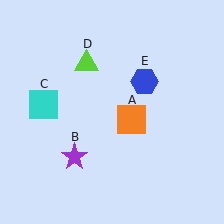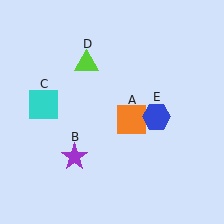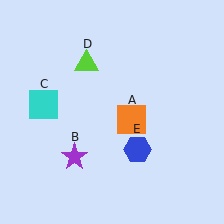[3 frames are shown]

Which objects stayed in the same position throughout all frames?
Orange square (object A) and purple star (object B) and cyan square (object C) and lime triangle (object D) remained stationary.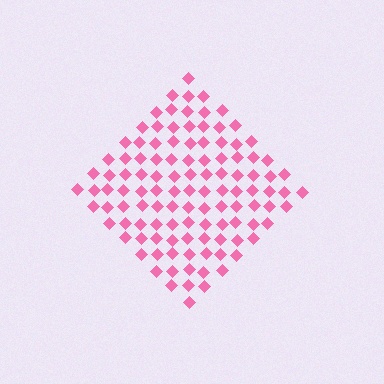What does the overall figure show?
The overall figure shows a diamond.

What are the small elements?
The small elements are diamonds.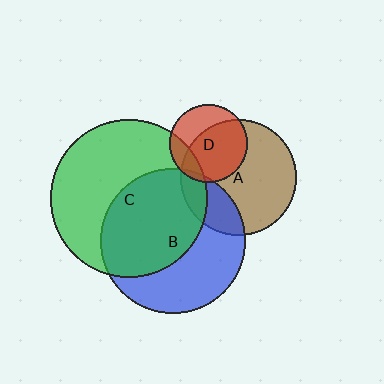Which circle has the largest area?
Circle C (green).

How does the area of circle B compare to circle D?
Approximately 3.5 times.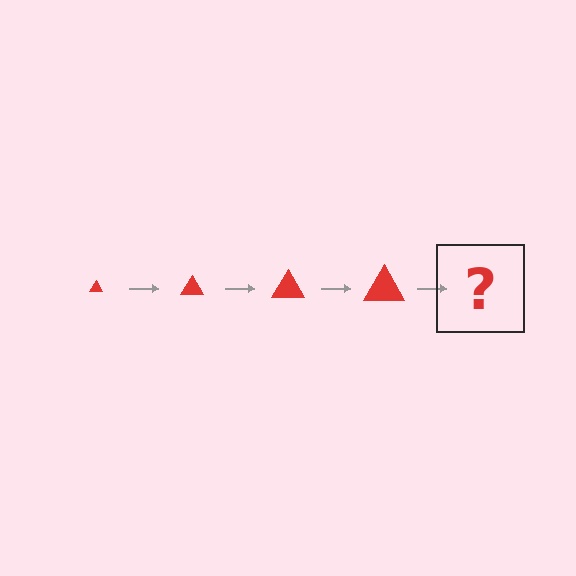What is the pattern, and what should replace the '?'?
The pattern is that the triangle gets progressively larger each step. The '?' should be a red triangle, larger than the previous one.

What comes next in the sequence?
The next element should be a red triangle, larger than the previous one.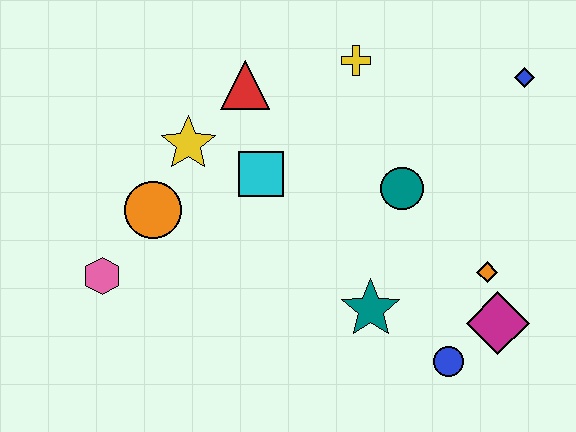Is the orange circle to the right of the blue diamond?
No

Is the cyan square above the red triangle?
No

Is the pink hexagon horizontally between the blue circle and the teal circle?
No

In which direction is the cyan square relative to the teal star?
The cyan square is above the teal star.